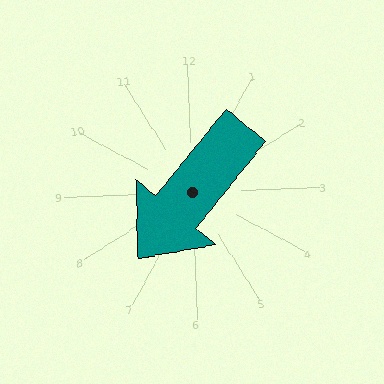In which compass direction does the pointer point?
Southwest.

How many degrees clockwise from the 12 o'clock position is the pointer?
Approximately 221 degrees.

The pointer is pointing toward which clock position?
Roughly 7 o'clock.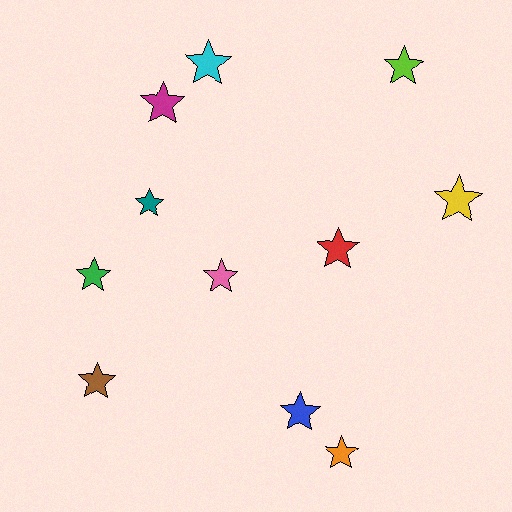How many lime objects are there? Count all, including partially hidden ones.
There is 1 lime object.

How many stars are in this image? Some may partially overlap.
There are 11 stars.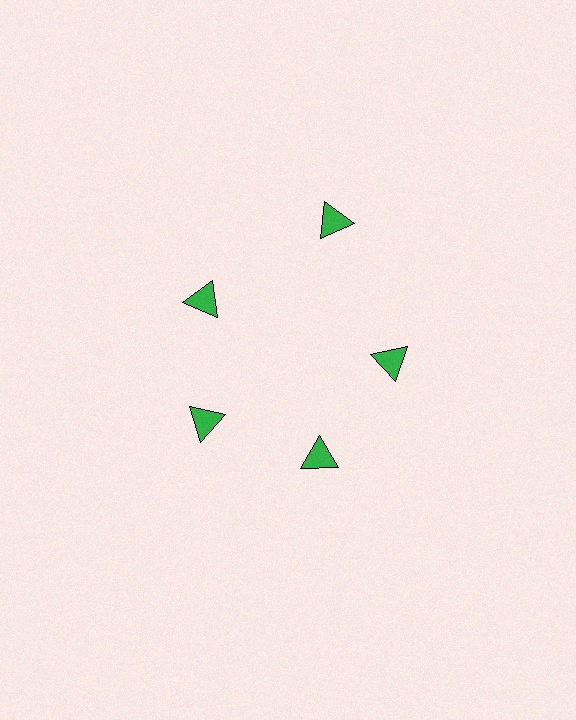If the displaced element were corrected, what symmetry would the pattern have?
It would have 5-fold rotational symmetry — the pattern would map onto itself every 72 degrees.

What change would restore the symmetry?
The symmetry would be restored by moving it inward, back onto the ring so that all 5 triangles sit at equal angles and equal distance from the center.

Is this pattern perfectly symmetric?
No. The 5 green triangles are arranged in a ring, but one element near the 1 o'clock position is pushed outward from the center, breaking the 5-fold rotational symmetry.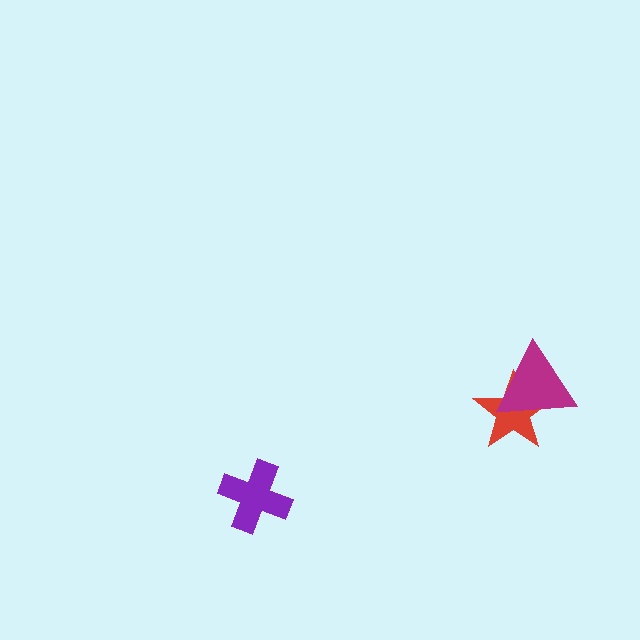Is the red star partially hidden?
Yes, it is partially covered by another shape.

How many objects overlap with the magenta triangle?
1 object overlaps with the magenta triangle.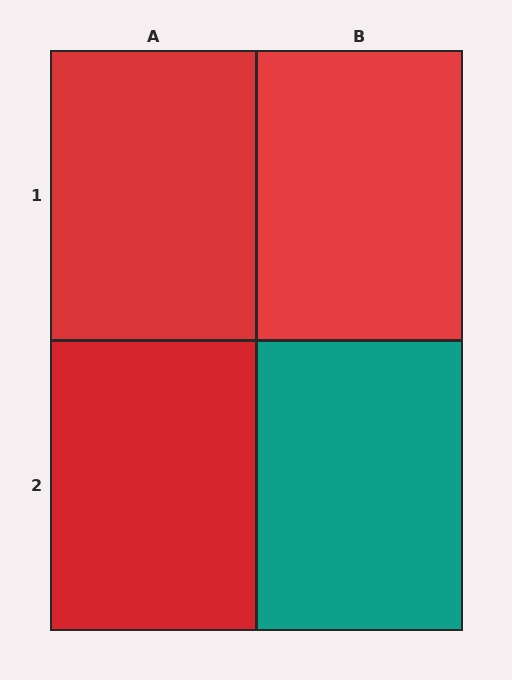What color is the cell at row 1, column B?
Red.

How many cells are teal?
1 cell is teal.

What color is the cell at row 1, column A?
Red.